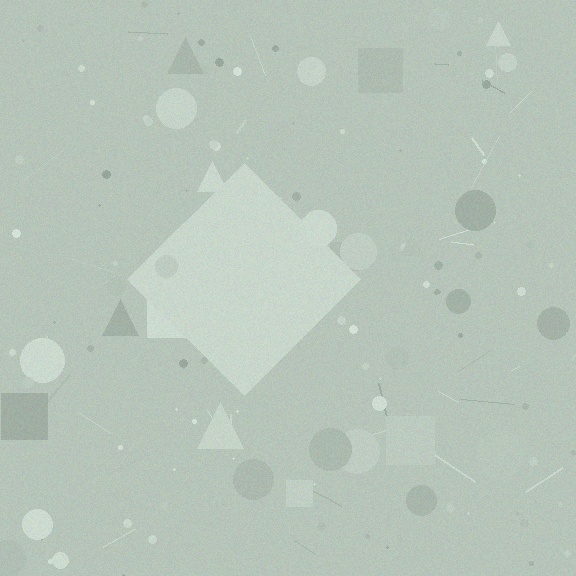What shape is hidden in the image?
A diamond is hidden in the image.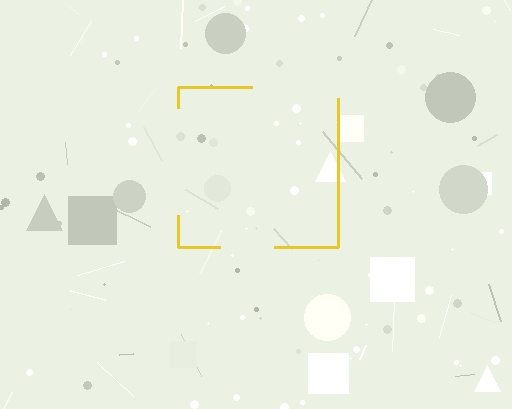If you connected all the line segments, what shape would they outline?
They would outline a square.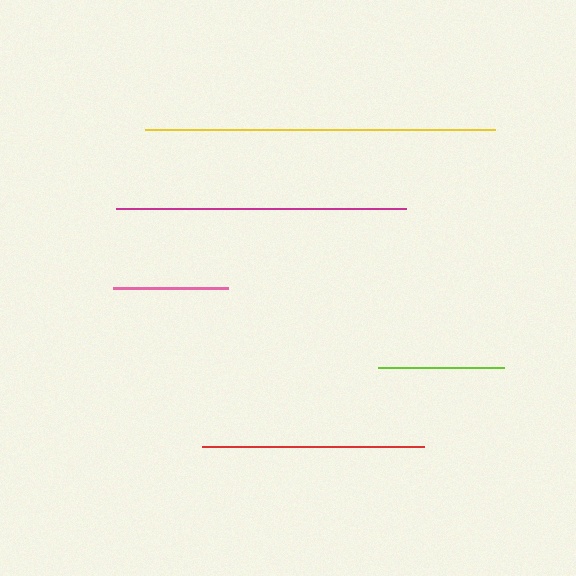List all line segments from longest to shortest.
From longest to shortest: yellow, magenta, red, lime, pink.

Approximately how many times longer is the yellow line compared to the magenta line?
The yellow line is approximately 1.2 times the length of the magenta line.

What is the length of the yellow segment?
The yellow segment is approximately 350 pixels long.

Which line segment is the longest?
The yellow line is the longest at approximately 350 pixels.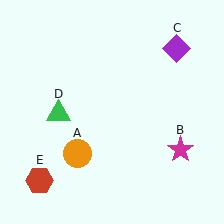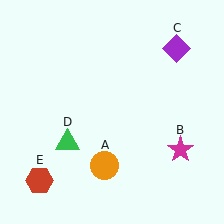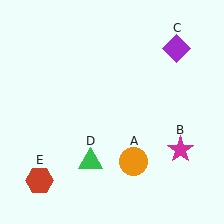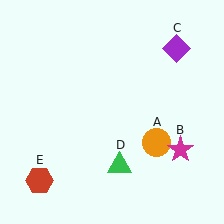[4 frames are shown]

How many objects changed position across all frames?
2 objects changed position: orange circle (object A), green triangle (object D).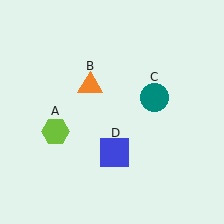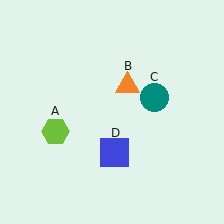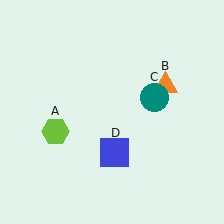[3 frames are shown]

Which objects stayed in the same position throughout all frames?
Lime hexagon (object A) and teal circle (object C) and blue square (object D) remained stationary.